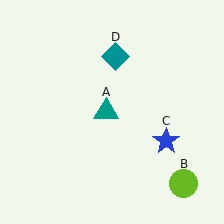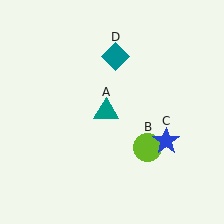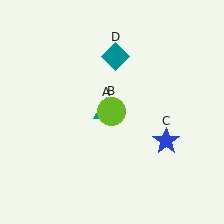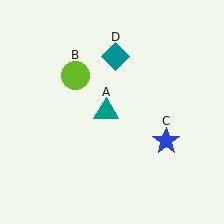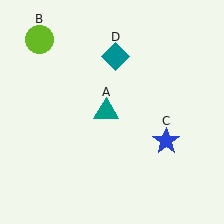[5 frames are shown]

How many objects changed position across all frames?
1 object changed position: lime circle (object B).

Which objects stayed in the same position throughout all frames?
Teal triangle (object A) and blue star (object C) and teal diamond (object D) remained stationary.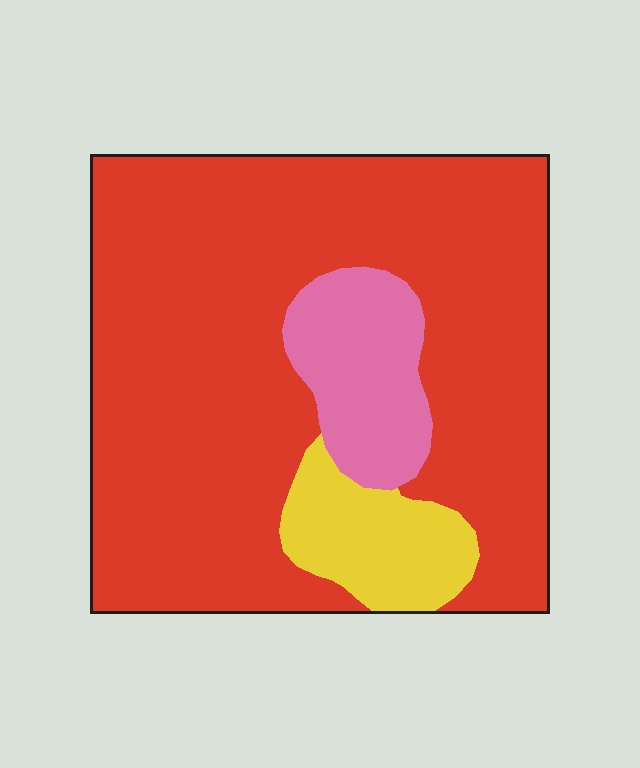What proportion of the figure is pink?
Pink takes up about one eighth (1/8) of the figure.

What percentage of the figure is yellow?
Yellow covers roughly 10% of the figure.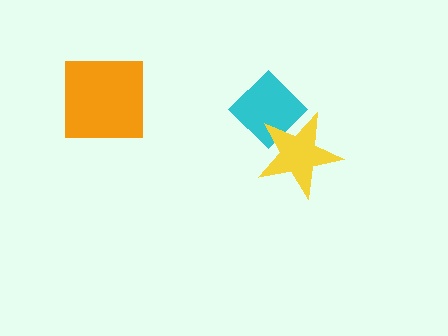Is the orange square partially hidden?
No, no other shape covers it.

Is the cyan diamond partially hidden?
Yes, it is partially covered by another shape.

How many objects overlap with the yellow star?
1 object overlaps with the yellow star.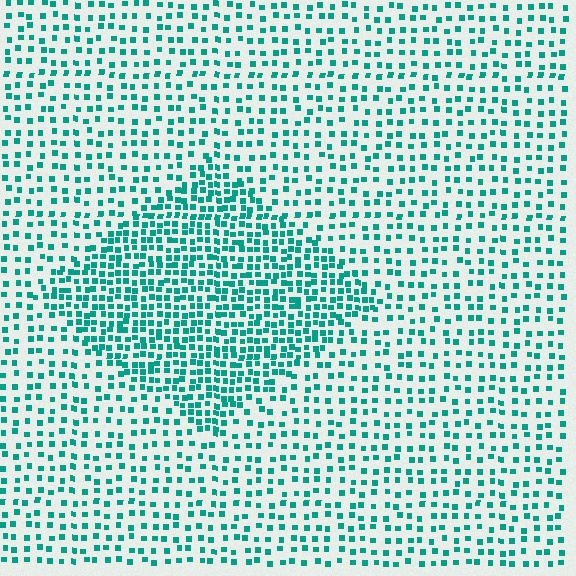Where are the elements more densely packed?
The elements are more densely packed inside the diamond boundary.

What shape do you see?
I see a diamond.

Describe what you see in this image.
The image contains small teal elements arranged at two different densities. A diamond-shaped region is visible where the elements are more densely packed than the surrounding area.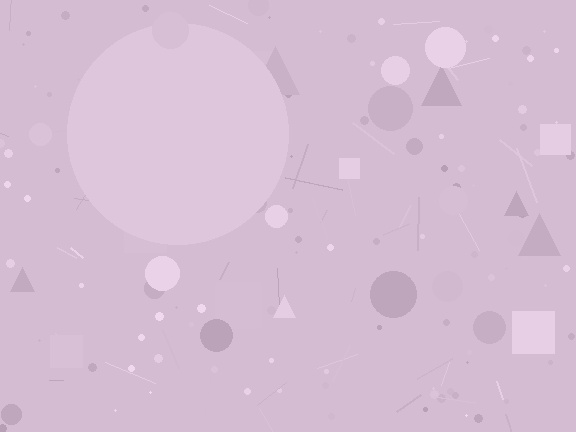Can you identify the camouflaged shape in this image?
The camouflaged shape is a circle.